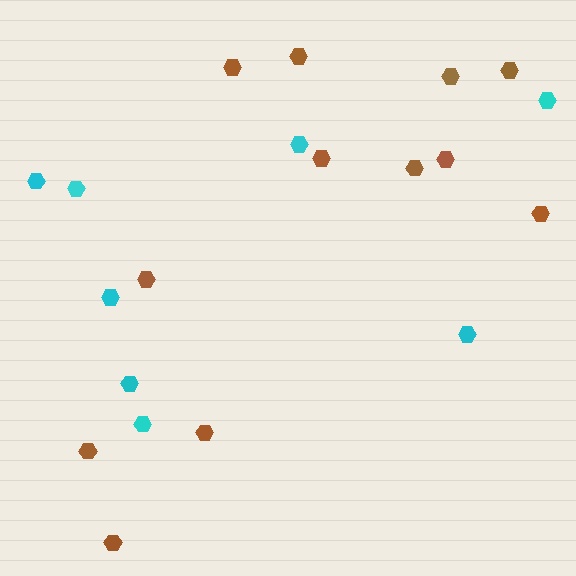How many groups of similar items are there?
There are 2 groups: one group of brown hexagons (12) and one group of cyan hexagons (8).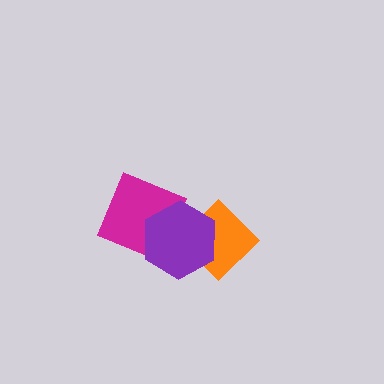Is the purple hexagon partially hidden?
No, no other shape covers it.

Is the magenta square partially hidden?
Yes, it is partially covered by another shape.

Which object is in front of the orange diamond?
The purple hexagon is in front of the orange diamond.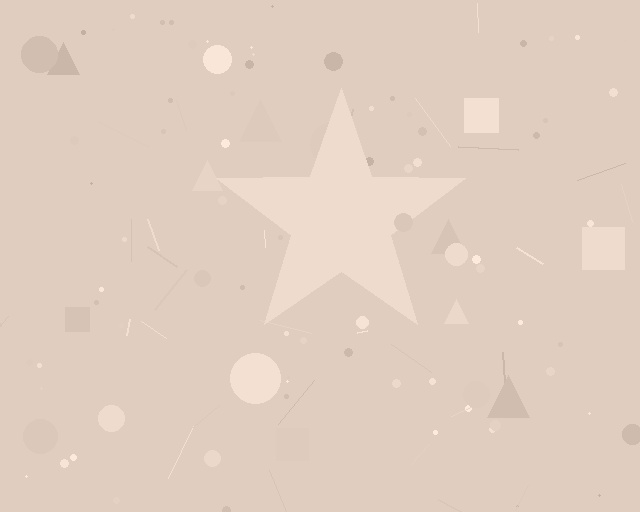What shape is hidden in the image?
A star is hidden in the image.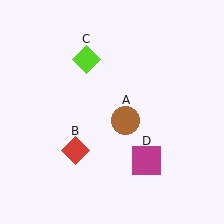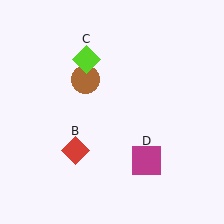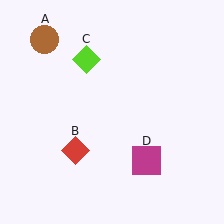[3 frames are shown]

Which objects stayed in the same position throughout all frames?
Red diamond (object B) and lime diamond (object C) and magenta square (object D) remained stationary.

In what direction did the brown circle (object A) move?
The brown circle (object A) moved up and to the left.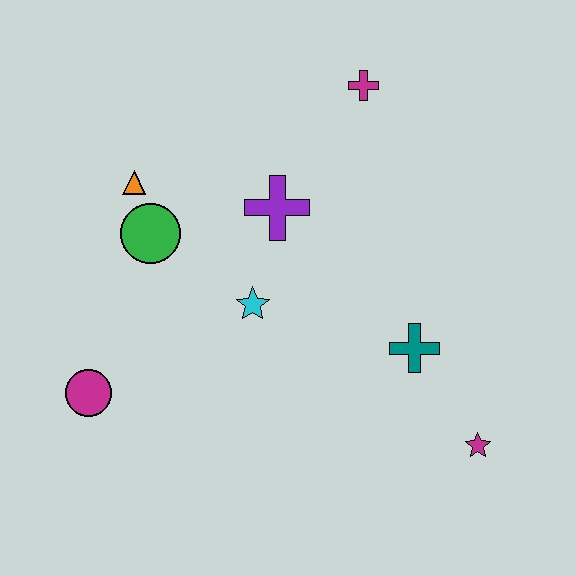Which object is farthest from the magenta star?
The orange triangle is farthest from the magenta star.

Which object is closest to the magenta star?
The teal cross is closest to the magenta star.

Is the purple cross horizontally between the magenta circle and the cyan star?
No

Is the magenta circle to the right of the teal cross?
No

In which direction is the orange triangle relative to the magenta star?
The orange triangle is to the left of the magenta star.